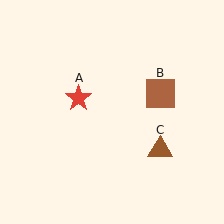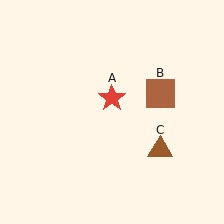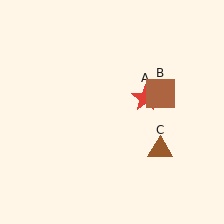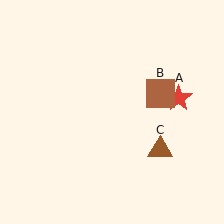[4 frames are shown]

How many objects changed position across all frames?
1 object changed position: red star (object A).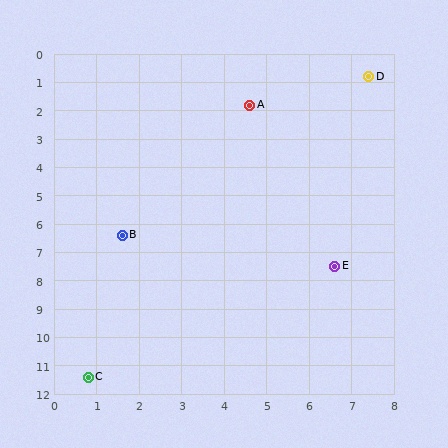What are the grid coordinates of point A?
Point A is at approximately (4.6, 1.8).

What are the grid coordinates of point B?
Point B is at approximately (1.6, 6.4).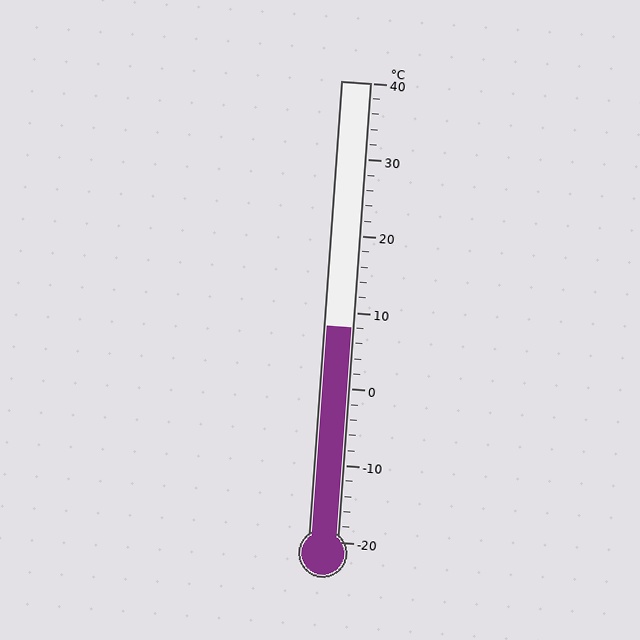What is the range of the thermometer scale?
The thermometer scale ranges from -20°C to 40°C.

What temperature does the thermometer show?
The thermometer shows approximately 8°C.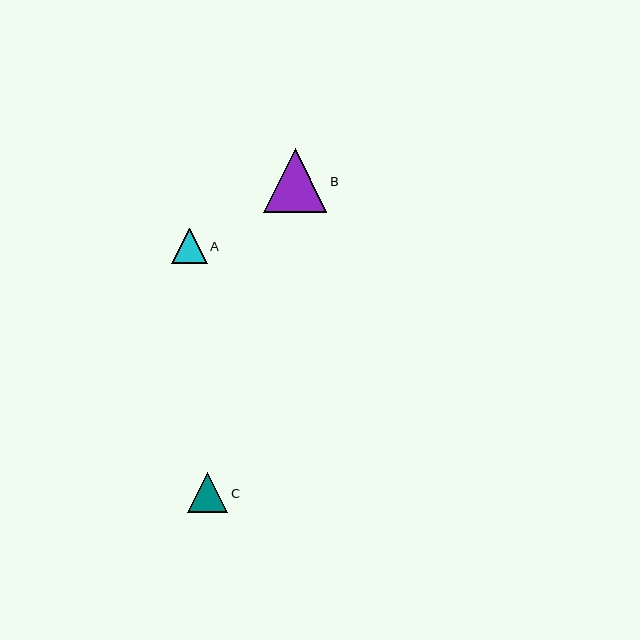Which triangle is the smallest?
Triangle A is the smallest with a size of approximately 36 pixels.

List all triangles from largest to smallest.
From largest to smallest: B, C, A.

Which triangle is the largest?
Triangle B is the largest with a size of approximately 64 pixels.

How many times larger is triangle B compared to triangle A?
Triangle B is approximately 1.8 times the size of triangle A.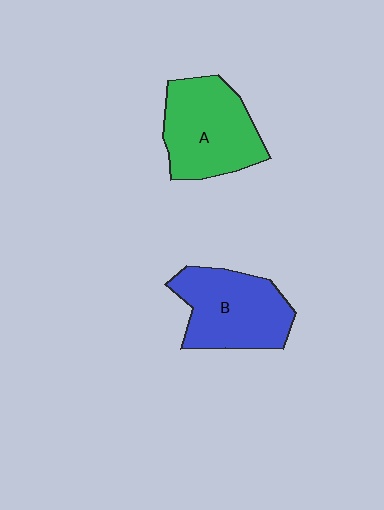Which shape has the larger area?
Shape A (green).